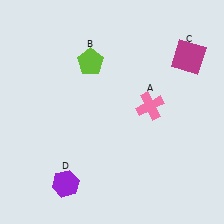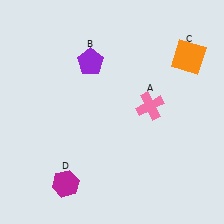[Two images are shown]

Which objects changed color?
B changed from lime to purple. C changed from magenta to orange. D changed from purple to magenta.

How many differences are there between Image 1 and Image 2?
There are 3 differences between the two images.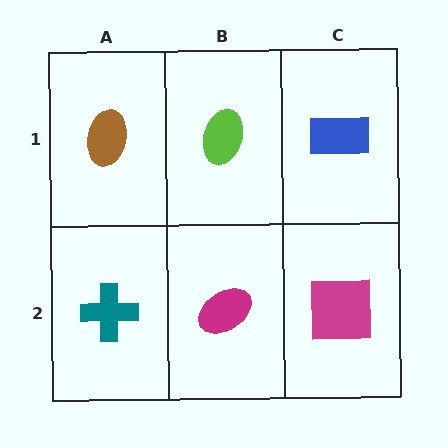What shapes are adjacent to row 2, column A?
A brown ellipse (row 1, column A), a magenta ellipse (row 2, column B).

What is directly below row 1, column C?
A magenta square.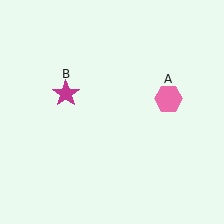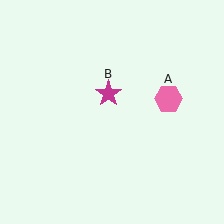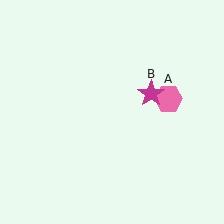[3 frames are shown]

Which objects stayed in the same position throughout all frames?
Pink hexagon (object A) remained stationary.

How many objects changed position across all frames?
1 object changed position: magenta star (object B).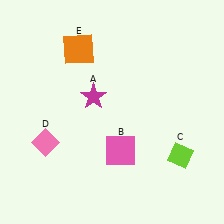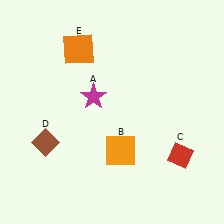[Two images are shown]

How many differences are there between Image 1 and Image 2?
There are 3 differences between the two images.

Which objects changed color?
B changed from pink to orange. C changed from lime to red. D changed from pink to brown.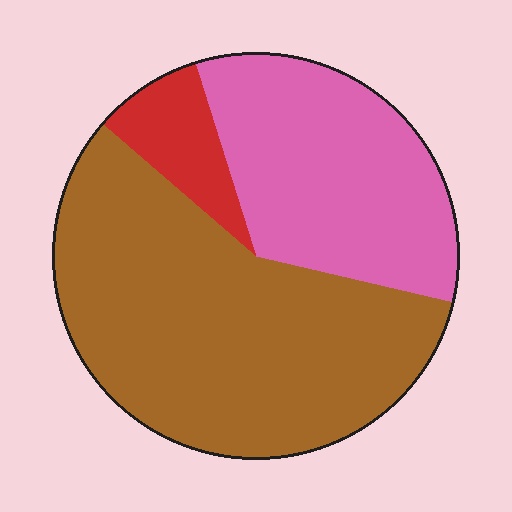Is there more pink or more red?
Pink.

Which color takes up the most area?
Brown, at roughly 60%.